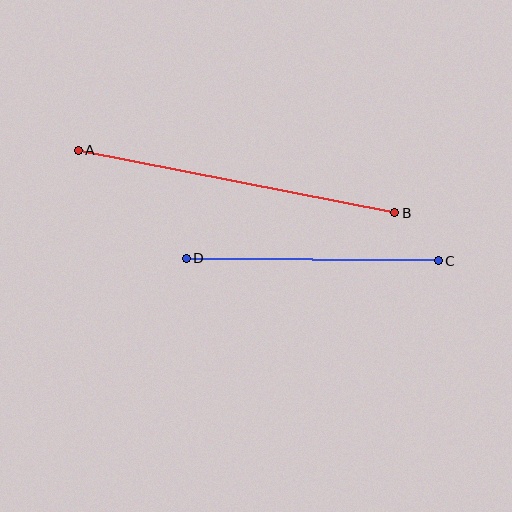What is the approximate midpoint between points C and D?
The midpoint is at approximately (312, 259) pixels.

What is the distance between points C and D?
The distance is approximately 252 pixels.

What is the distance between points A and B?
The distance is approximately 323 pixels.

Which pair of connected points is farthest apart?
Points A and B are farthest apart.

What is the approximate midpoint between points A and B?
The midpoint is at approximately (236, 181) pixels.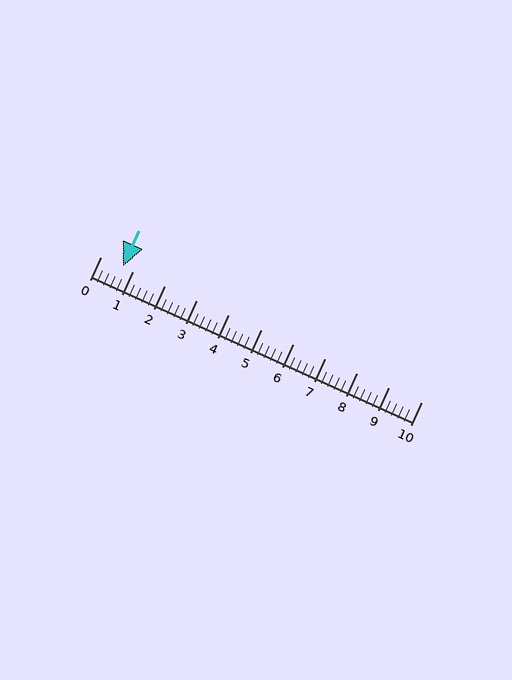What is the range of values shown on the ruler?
The ruler shows values from 0 to 10.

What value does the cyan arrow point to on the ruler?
The cyan arrow points to approximately 0.7.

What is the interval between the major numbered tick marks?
The major tick marks are spaced 1 units apart.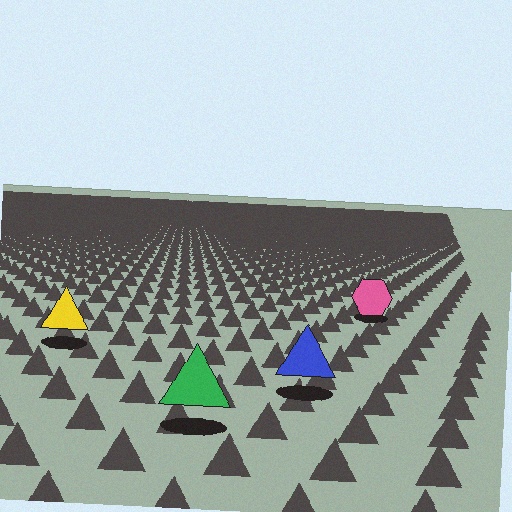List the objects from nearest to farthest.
From nearest to farthest: the green triangle, the blue triangle, the yellow triangle, the pink hexagon.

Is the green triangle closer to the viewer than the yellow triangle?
Yes. The green triangle is closer — you can tell from the texture gradient: the ground texture is coarser near it.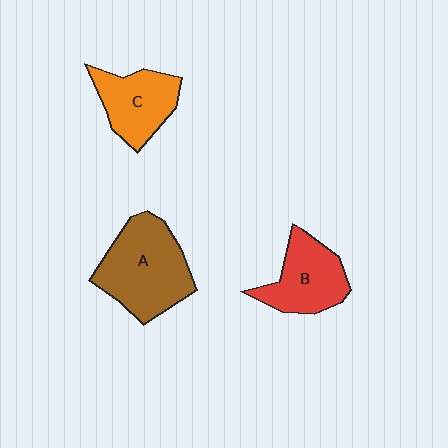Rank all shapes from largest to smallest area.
From largest to smallest: A (brown), B (red), C (orange).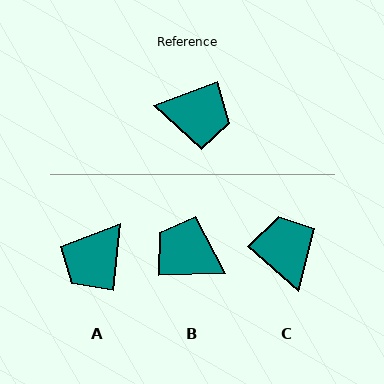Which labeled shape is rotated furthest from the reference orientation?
B, about 161 degrees away.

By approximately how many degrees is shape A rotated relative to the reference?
Approximately 117 degrees clockwise.